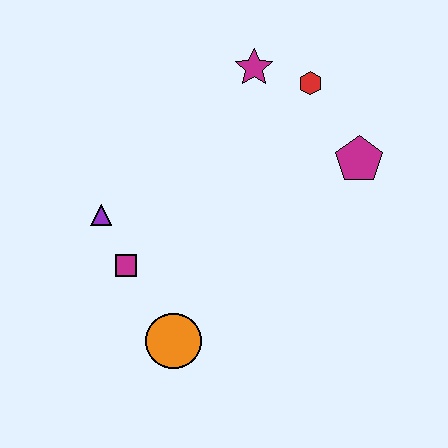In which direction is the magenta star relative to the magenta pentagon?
The magenta star is to the left of the magenta pentagon.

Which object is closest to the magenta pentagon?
The red hexagon is closest to the magenta pentagon.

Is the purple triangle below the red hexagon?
Yes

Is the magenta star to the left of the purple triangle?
No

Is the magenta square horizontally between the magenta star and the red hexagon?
No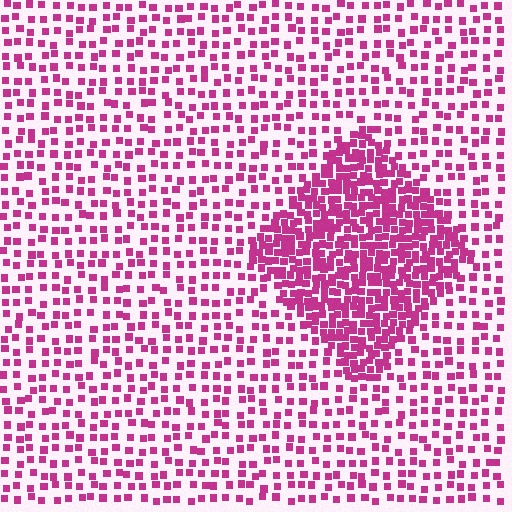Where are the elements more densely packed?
The elements are more densely packed inside the diamond boundary.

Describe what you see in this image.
The image contains small magenta elements arranged at two different densities. A diamond-shaped region is visible where the elements are more densely packed than the surrounding area.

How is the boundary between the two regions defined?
The boundary is defined by a change in element density (approximately 2.5x ratio). All elements are the same color, size, and shape.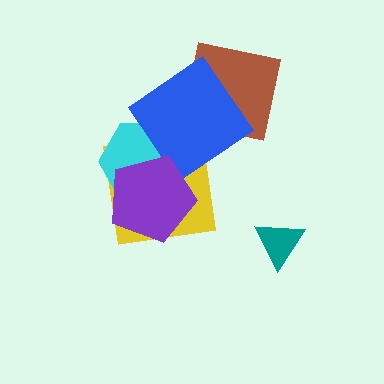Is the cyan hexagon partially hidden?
Yes, it is partially covered by another shape.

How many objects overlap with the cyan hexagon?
3 objects overlap with the cyan hexagon.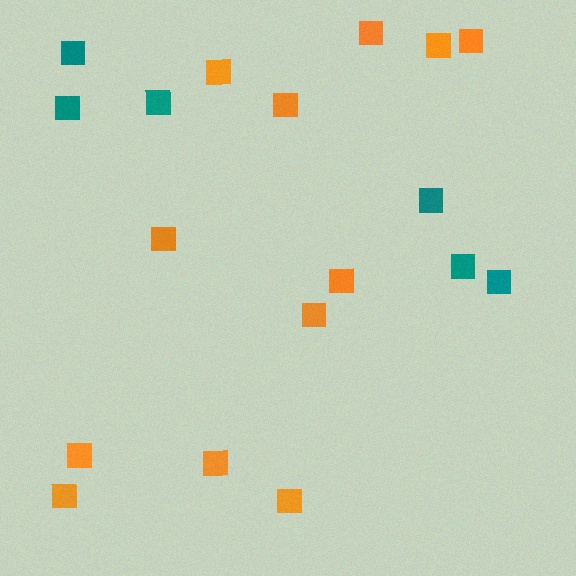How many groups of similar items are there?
There are 2 groups: one group of teal squares (6) and one group of orange squares (12).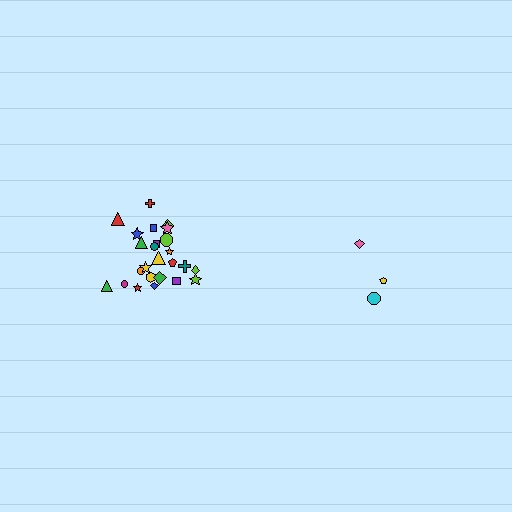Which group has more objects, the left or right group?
The left group.